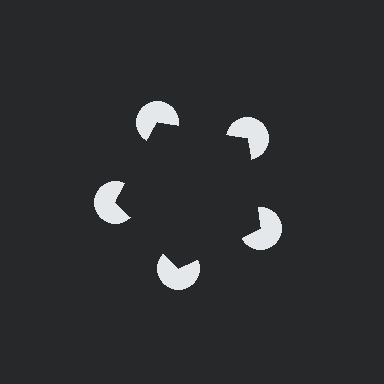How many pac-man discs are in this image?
There are 5 — one at each vertex of the illusory pentagon.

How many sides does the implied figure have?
5 sides.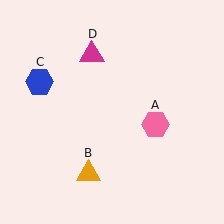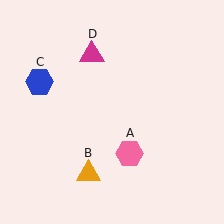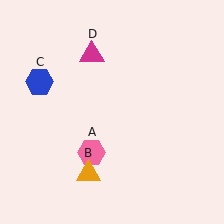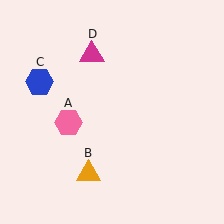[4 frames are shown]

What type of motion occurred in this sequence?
The pink hexagon (object A) rotated clockwise around the center of the scene.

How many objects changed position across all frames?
1 object changed position: pink hexagon (object A).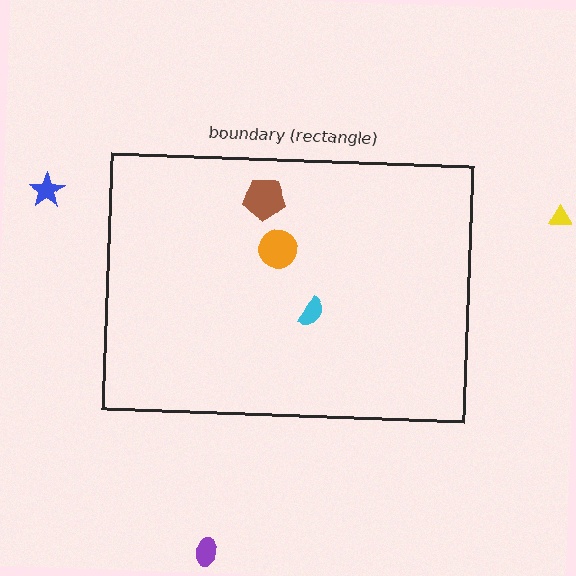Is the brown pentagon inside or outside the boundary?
Inside.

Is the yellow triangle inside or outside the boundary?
Outside.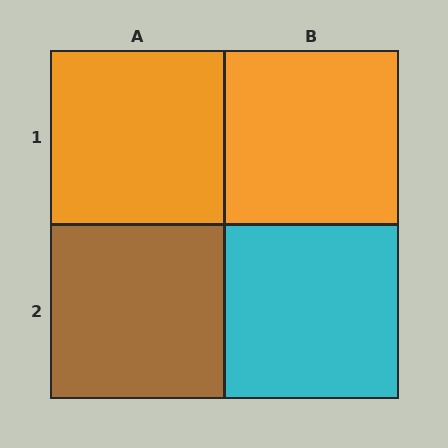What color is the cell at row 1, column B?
Orange.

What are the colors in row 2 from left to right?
Brown, cyan.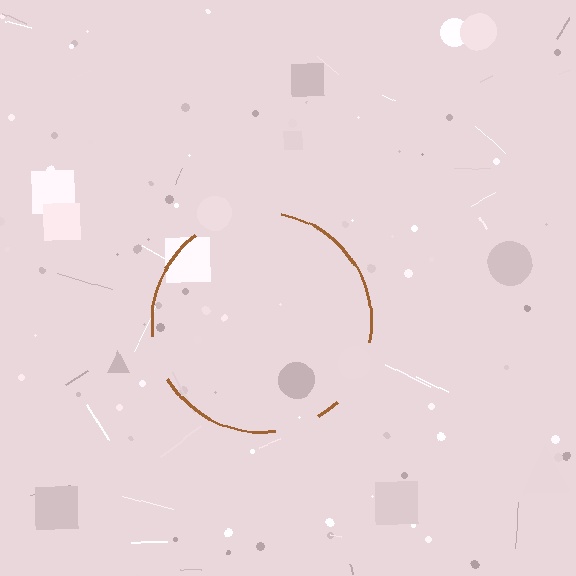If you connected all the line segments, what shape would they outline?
They would outline a circle.